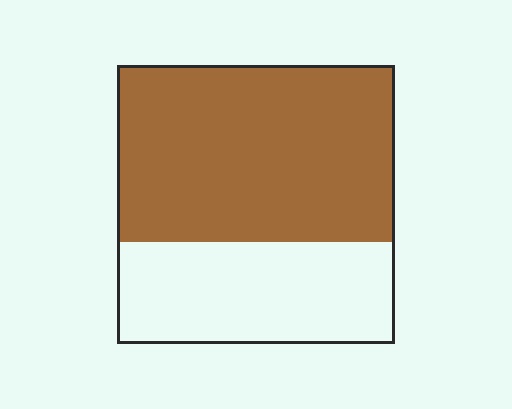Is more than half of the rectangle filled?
Yes.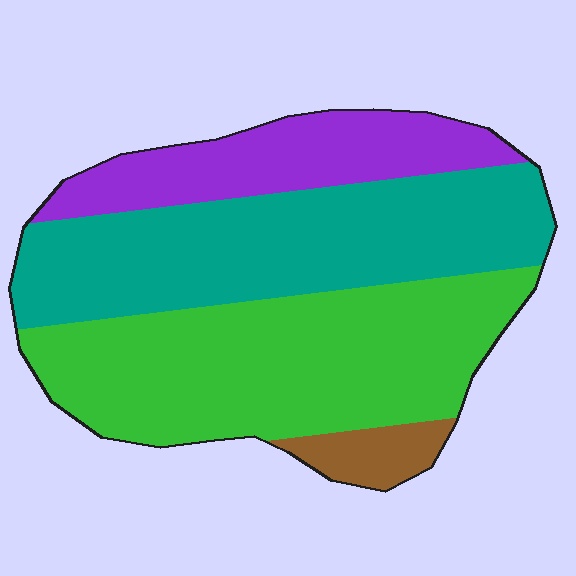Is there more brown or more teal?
Teal.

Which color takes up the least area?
Brown, at roughly 5%.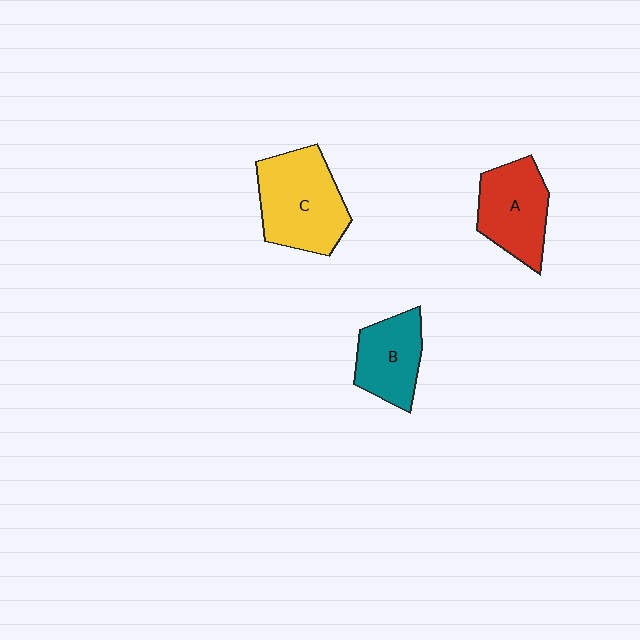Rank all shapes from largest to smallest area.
From largest to smallest: C (yellow), A (red), B (teal).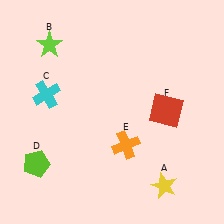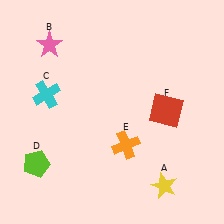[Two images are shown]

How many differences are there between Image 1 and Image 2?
There is 1 difference between the two images.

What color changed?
The star (B) changed from lime in Image 1 to pink in Image 2.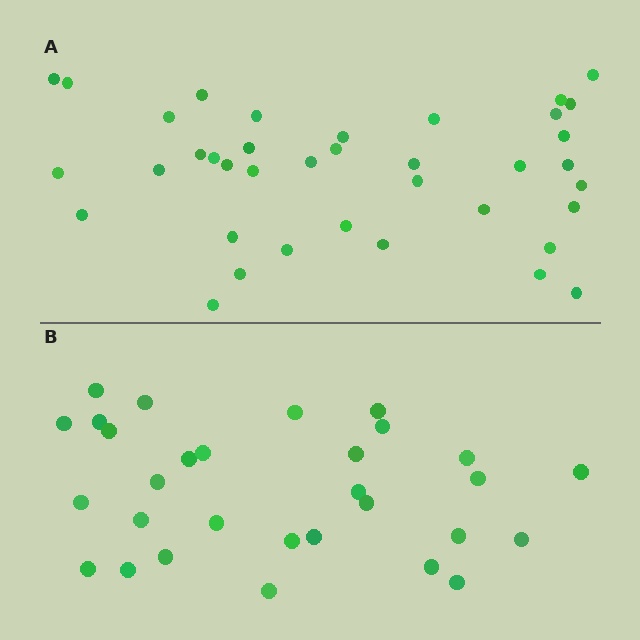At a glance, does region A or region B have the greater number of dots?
Region A (the top region) has more dots.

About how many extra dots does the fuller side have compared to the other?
Region A has roughly 8 or so more dots than region B.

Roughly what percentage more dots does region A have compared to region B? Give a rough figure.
About 25% more.